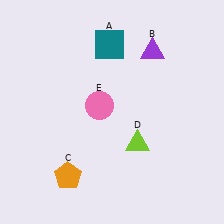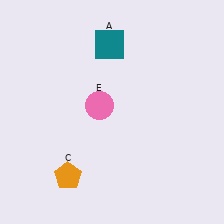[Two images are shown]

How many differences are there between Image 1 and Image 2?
There are 2 differences between the two images.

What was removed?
The purple triangle (B), the lime triangle (D) were removed in Image 2.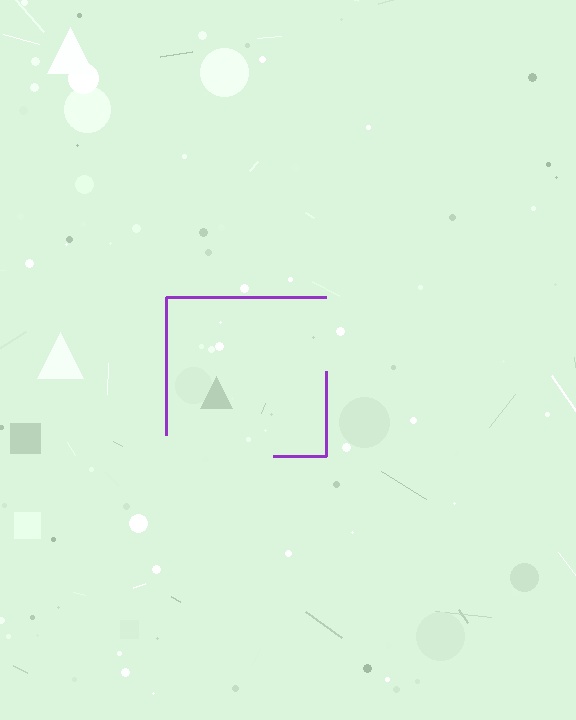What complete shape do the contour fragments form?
The contour fragments form a square.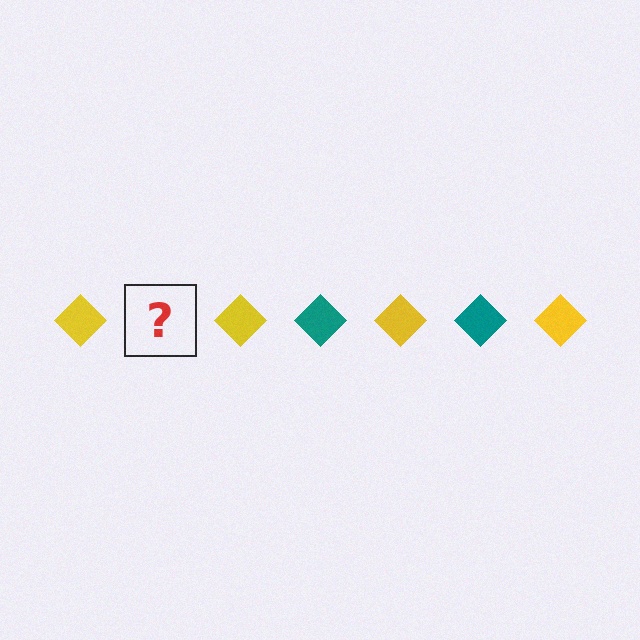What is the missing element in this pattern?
The missing element is a teal diamond.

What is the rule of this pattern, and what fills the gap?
The rule is that the pattern cycles through yellow, teal diamonds. The gap should be filled with a teal diamond.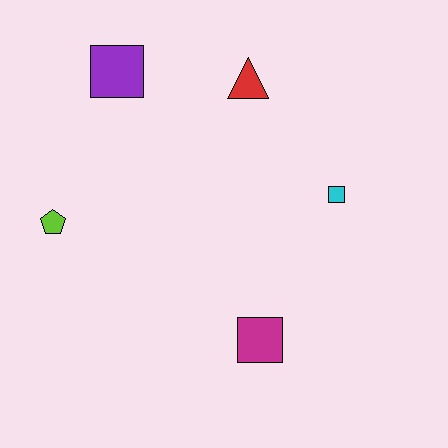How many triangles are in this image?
There is 1 triangle.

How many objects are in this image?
There are 5 objects.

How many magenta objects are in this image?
There is 1 magenta object.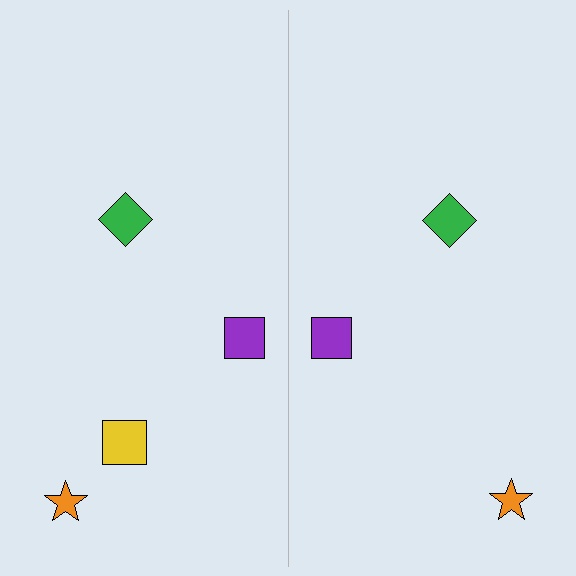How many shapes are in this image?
There are 7 shapes in this image.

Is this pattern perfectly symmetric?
No, the pattern is not perfectly symmetric. A yellow square is missing from the right side.